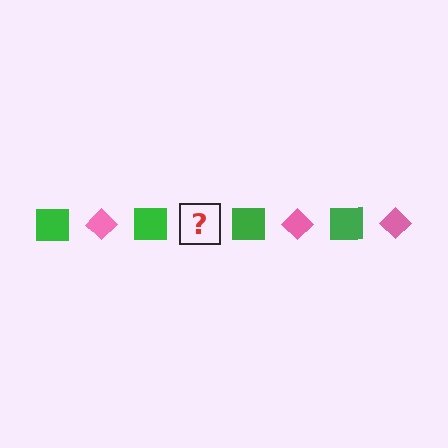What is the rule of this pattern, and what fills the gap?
The rule is that the pattern alternates between green square and pink diamond. The gap should be filled with a pink diamond.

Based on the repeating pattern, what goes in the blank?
The blank should be a pink diamond.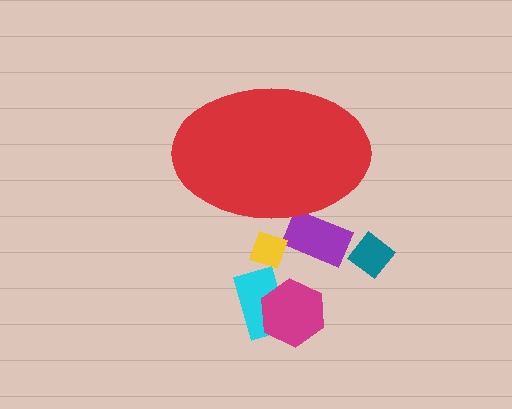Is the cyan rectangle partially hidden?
No, the cyan rectangle is fully visible.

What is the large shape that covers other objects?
A red ellipse.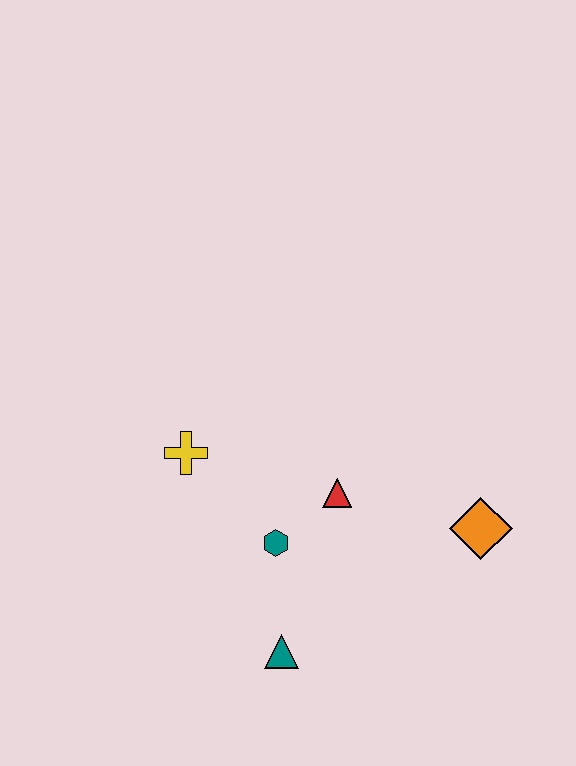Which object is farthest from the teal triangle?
The orange diamond is farthest from the teal triangle.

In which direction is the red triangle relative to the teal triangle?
The red triangle is above the teal triangle.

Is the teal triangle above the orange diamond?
No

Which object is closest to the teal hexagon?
The red triangle is closest to the teal hexagon.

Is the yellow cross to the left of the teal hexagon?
Yes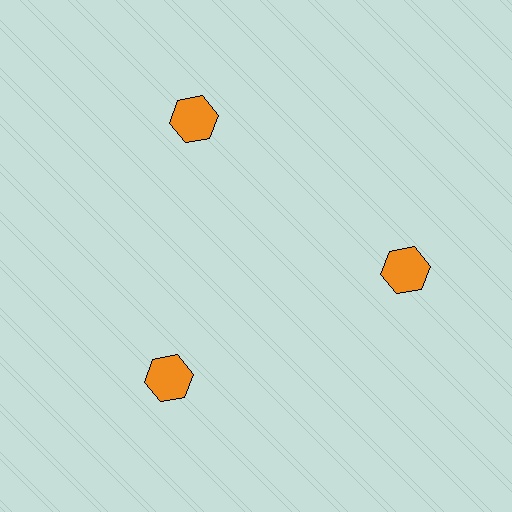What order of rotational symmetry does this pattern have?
This pattern has 3-fold rotational symmetry.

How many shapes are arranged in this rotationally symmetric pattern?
There are 3 shapes, arranged in 3 groups of 1.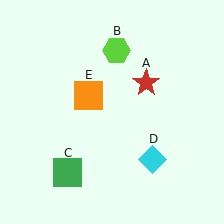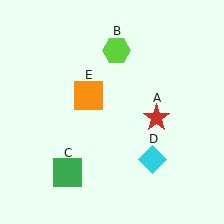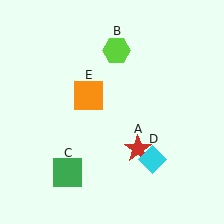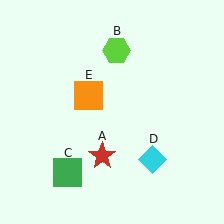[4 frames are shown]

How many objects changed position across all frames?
1 object changed position: red star (object A).